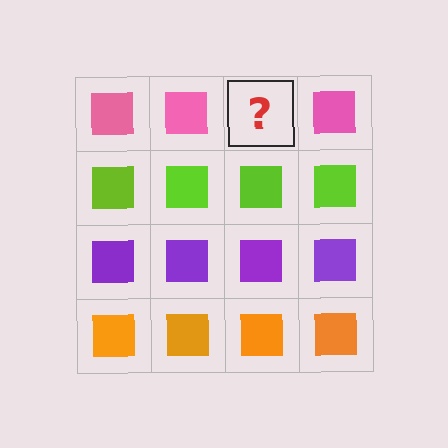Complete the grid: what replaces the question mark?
The question mark should be replaced with a pink square.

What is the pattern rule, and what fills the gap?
The rule is that each row has a consistent color. The gap should be filled with a pink square.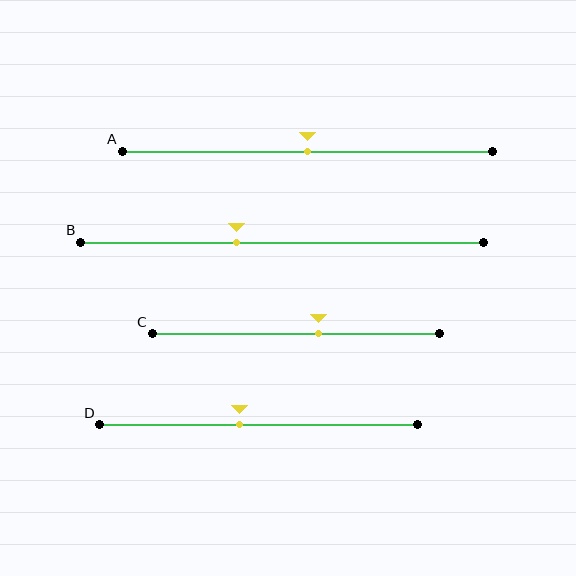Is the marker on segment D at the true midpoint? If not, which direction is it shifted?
No, the marker on segment D is shifted to the left by about 6% of the segment length.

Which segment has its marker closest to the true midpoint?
Segment A has its marker closest to the true midpoint.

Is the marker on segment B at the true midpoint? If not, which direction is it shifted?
No, the marker on segment B is shifted to the left by about 11% of the segment length.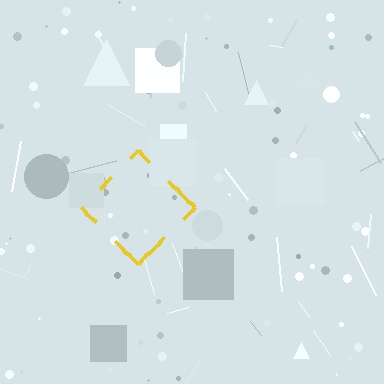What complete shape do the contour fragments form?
The contour fragments form a diamond.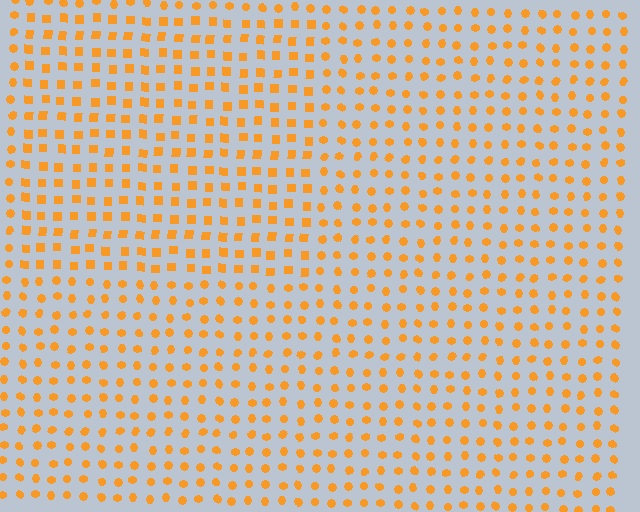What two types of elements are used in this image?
The image uses squares inside the rectangle region and circles outside it.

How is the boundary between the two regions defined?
The boundary is defined by a change in element shape: squares inside vs. circles outside. All elements share the same color and spacing.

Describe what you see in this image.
The image is filled with small orange elements arranged in a uniform grid. A rectangle-shaped region contains squares, while the surrounding area contains circles. The boundary is defined purely by the change in element shape.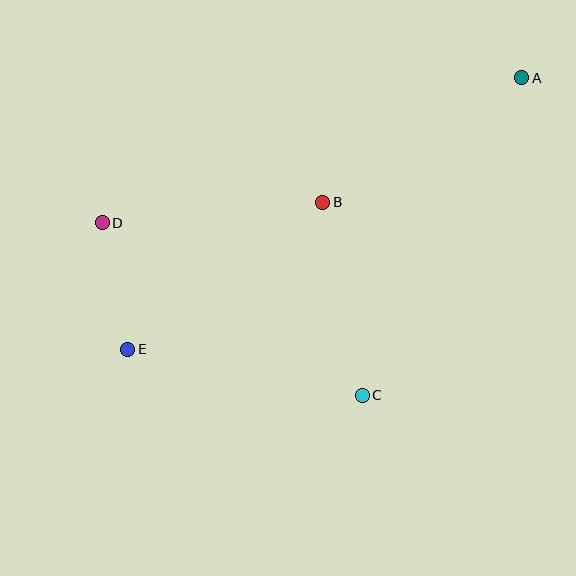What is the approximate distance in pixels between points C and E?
The distance between C and E is approximately 239 pixels.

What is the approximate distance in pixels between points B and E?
The distance between B and E is approximately 244 pixels.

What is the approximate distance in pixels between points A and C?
The distance between A and C is approximately 355 pixels.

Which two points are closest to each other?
Points D and E are closest to each other.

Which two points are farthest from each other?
Points A and E are farthest from each other.